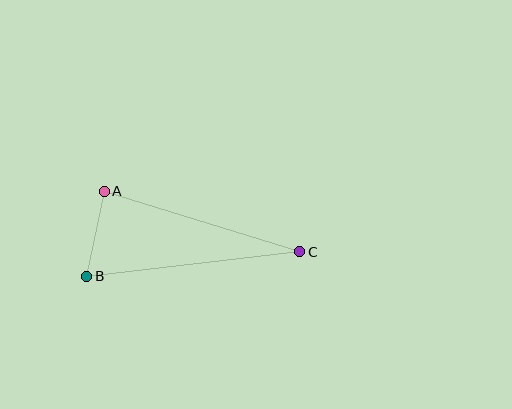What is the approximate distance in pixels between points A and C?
The distance between A and C is approximately 205 pixels.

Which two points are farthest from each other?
Points B and C are farthest from each other.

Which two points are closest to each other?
Points A and B are closest to each other.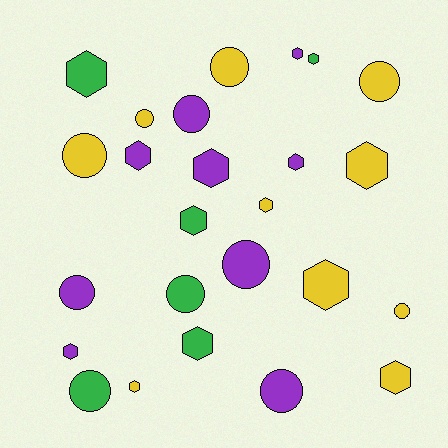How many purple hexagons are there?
There are 5 purple hexagons.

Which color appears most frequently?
Yellow, with 10 objects.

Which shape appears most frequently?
Hexagon, with 14 objects.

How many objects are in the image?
There are 25 objects.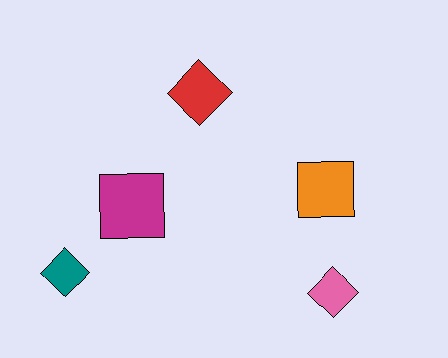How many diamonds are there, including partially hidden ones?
There are 3 diamonds.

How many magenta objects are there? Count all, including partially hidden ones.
There is 1 magenta object.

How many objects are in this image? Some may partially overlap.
There are 5 objects.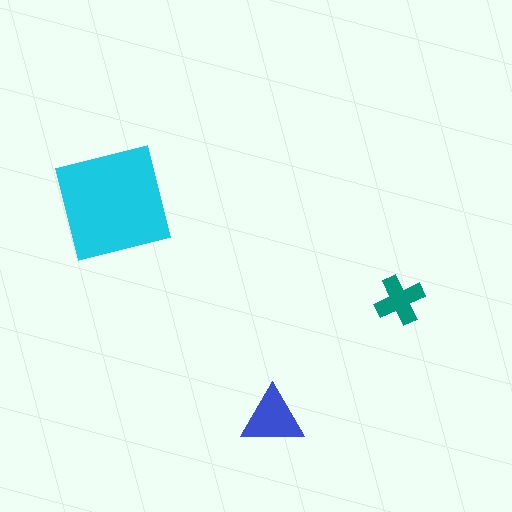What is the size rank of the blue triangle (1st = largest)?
2nd.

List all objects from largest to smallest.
The cyan square, the blue triangle, the teal cross.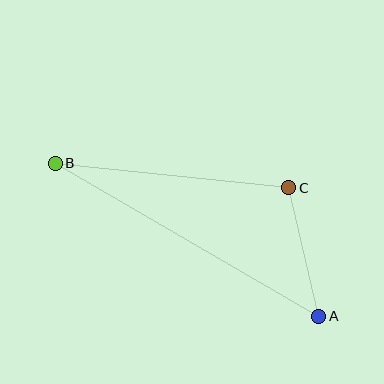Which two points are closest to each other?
Points A and C are closest to each other.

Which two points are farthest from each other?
Points A and B are farthest from each other.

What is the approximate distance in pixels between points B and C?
The distance between B and C is approximately 235 pixels.